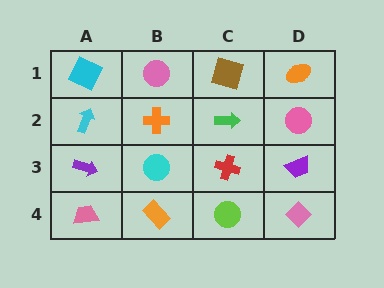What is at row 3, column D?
A purple trapezoid.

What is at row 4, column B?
An orange rectangle.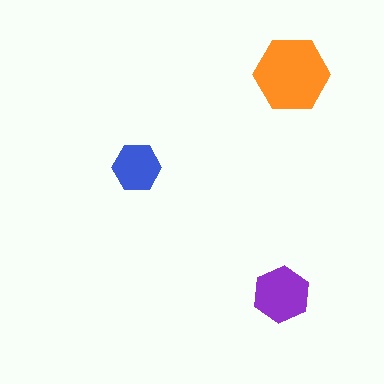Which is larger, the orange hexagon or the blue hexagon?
The orange one.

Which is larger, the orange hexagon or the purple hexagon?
The orange one.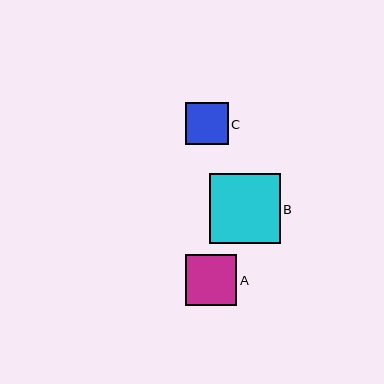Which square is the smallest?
Square C is the smallest with a size of approximately 43 pixels.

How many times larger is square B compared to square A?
Square B is approximately 1.4 times the size of square A.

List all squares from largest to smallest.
From largest to smallest: B, A, C.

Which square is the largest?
Square B is the largest with a size of approximately 70 pixels.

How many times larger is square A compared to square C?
Square A is approximately 1.2 times the size of square C.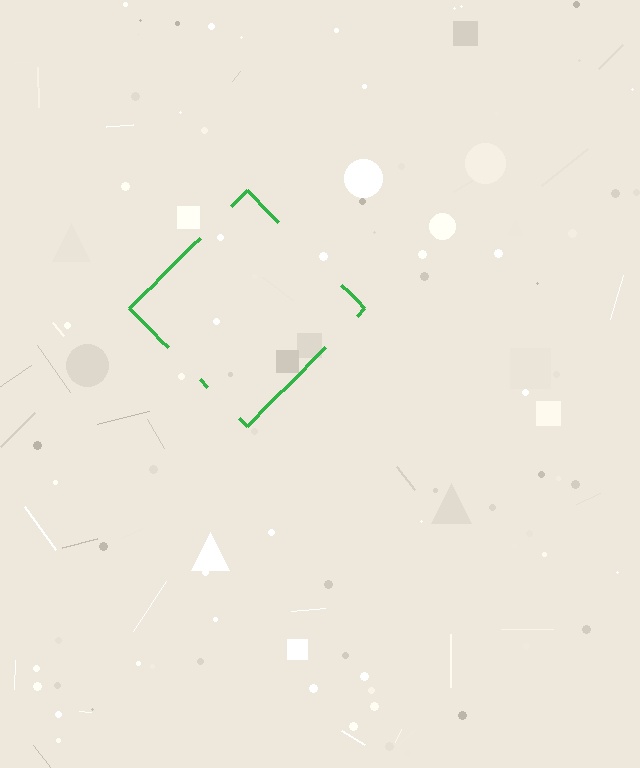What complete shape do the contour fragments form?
The contour fragments form a diamond.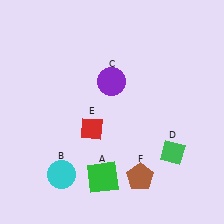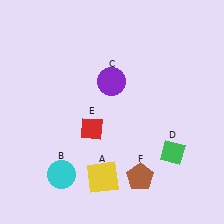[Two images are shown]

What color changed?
The square (A) changed from green in Image 1 to yellow in Image 2.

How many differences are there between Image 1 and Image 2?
There is 1 difference between the two images.